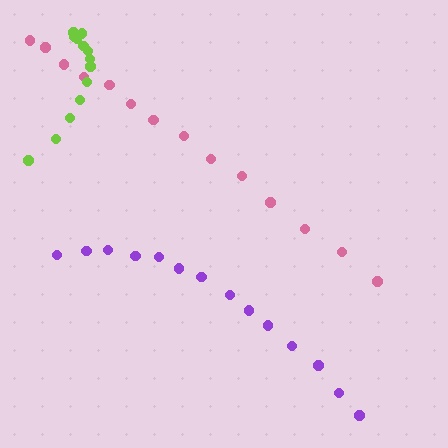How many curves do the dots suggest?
There are 3 distinct paths.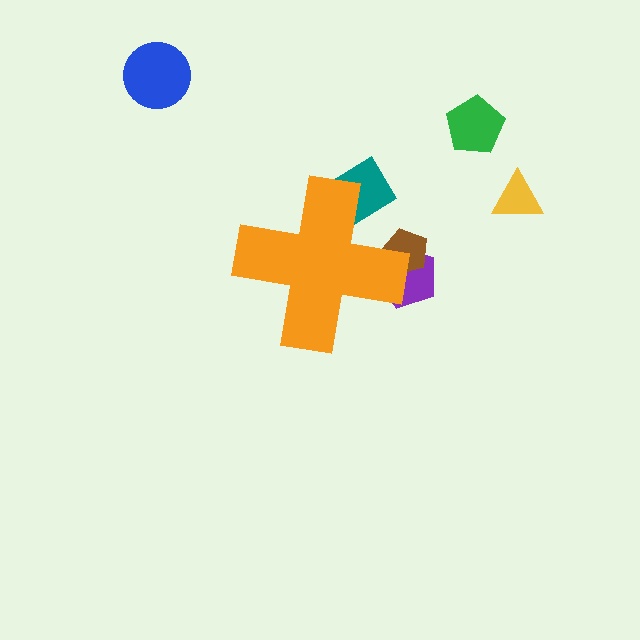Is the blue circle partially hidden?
No, the blue circle is fully visible.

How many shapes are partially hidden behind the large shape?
3 shapes are partially hidden.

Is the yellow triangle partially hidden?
No, the yellow triangle is fully visible.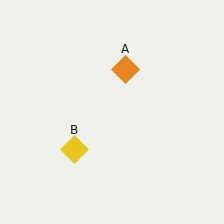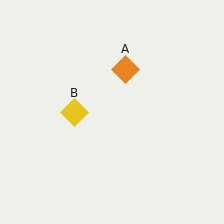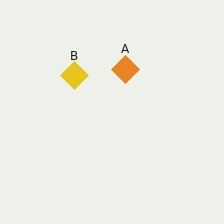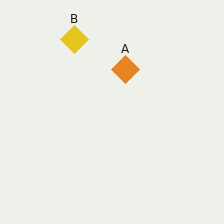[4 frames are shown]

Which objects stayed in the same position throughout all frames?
Orange diamond (object A) remained stationary.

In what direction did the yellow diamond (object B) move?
The yellow diamond (object B) moved up.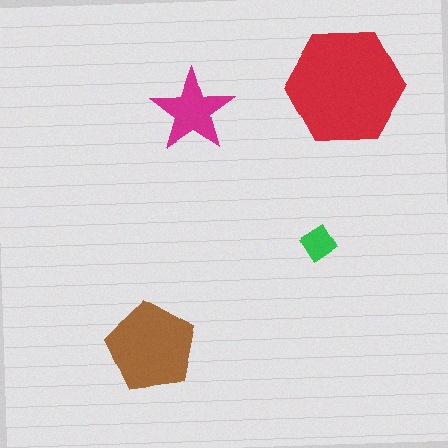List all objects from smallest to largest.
The green diamond, the magenta star, the brown pentagon, the red hexagon.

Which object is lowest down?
The brown pentagon is bottommost.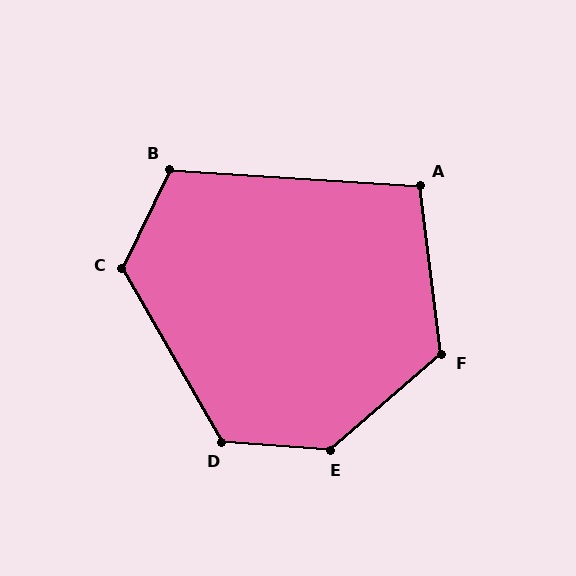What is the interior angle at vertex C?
Approximately 124 degrees (obtuse).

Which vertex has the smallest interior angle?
A, at approximately 101 degrees.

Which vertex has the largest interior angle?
E, at approximately 135 degrees.